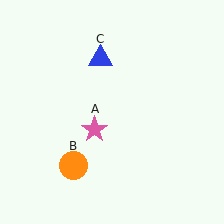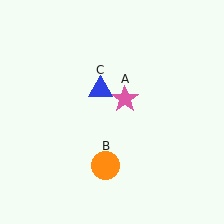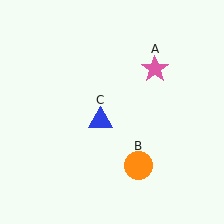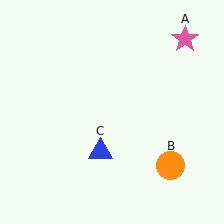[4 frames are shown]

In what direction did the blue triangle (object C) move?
The blue triangle (object C) moved down.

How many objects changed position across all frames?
3 objects changed position: pink star (object A), orange circle (object B), blue triangle (object C).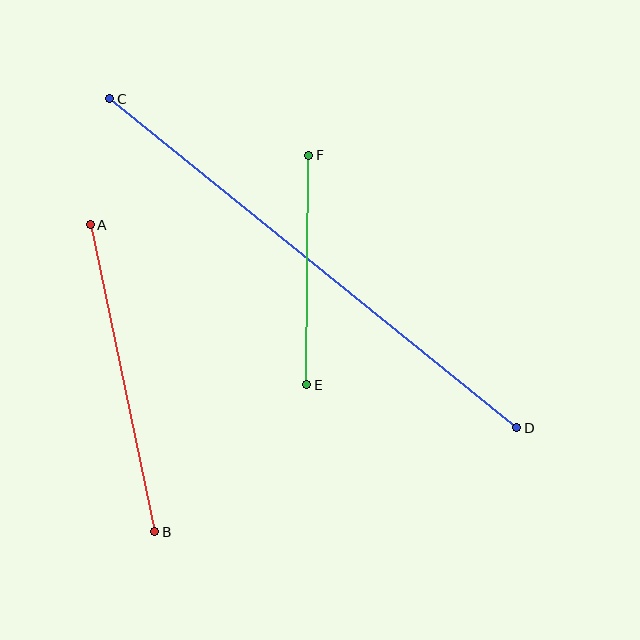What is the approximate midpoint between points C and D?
The midpoint is at approximately (313, 263) pixels.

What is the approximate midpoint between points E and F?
The midpoint is at approximately (308, 270) pixels.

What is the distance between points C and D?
The distance is approximately 523 pixels.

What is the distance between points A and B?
The distance is approximately 314 pixels.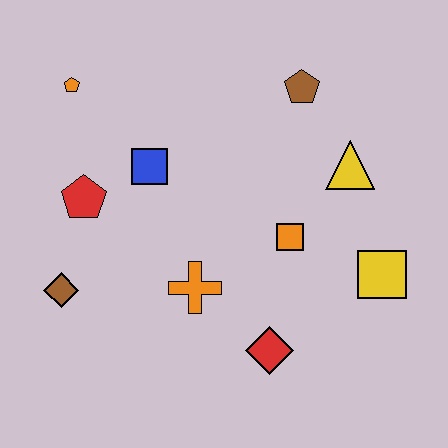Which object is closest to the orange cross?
The red diamond is closest to the orange cross.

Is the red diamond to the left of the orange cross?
No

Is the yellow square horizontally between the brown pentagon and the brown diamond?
No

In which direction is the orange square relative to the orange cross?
The orange square is to the right of the orange cross.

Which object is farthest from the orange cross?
The orange pentagon is farthest from the orange cross.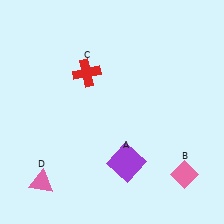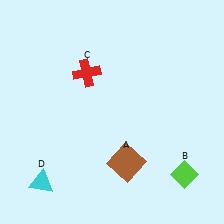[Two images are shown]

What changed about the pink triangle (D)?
In Image 1, D is pink. In Image 2, it changed to cyan.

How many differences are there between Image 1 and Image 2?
There are 3 differences between the two images.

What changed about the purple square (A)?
In Image 1, A is purple. In Image 2, it changed to brown.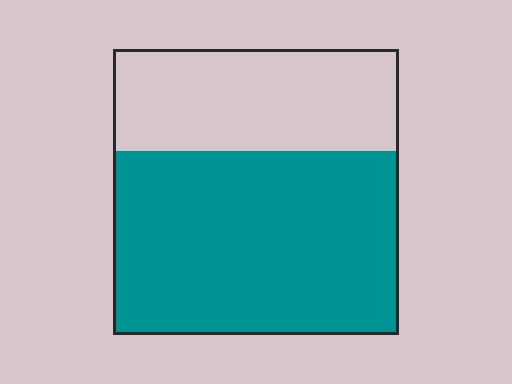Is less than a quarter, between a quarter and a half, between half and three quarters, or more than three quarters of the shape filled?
Between half and three quarters.